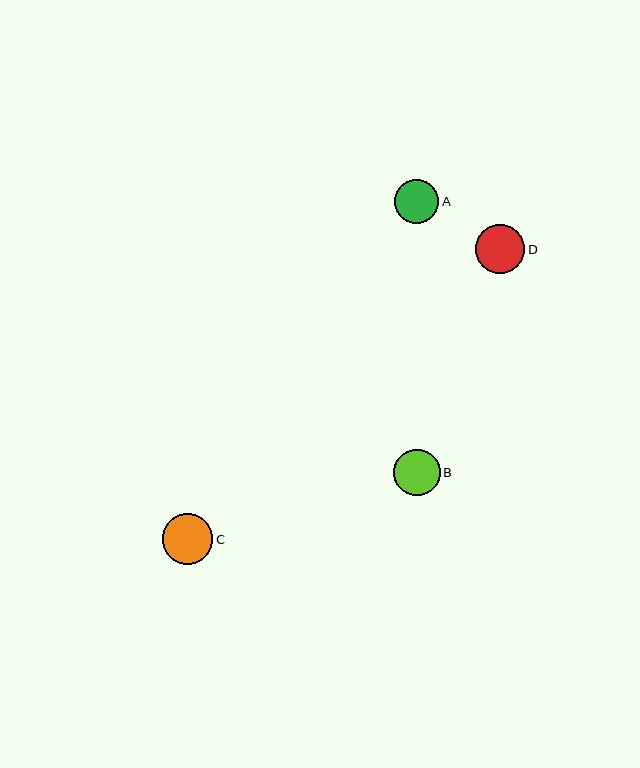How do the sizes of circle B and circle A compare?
Circle B and circle A are approximately the same size.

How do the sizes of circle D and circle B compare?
Circle D and circle B are approximately the same size.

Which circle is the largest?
Circle C is the largest with a size of approximately 51 pixels.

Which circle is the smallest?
Circle A is the smallest with a size of approximately 44 pixels.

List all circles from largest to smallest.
From largest to smallest: C, D, B, A.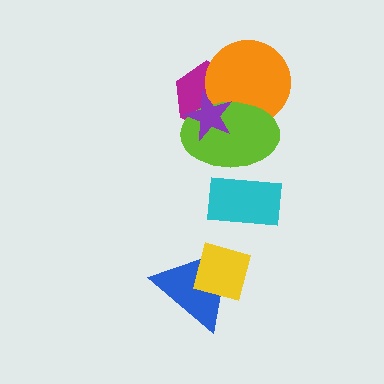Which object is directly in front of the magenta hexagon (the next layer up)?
The orange circle is directly in front of the magenta hexagon.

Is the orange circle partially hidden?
Yes, it is partially covered by another shape.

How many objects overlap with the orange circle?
3 objects overlap with the orange circle.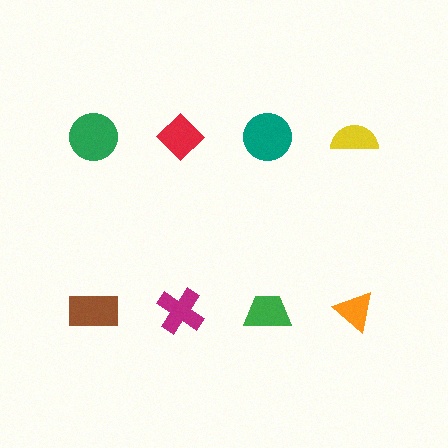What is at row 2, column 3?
A green trapezoid.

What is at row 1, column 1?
A green circle.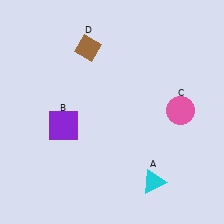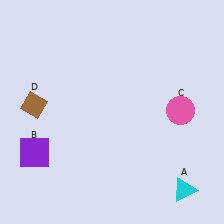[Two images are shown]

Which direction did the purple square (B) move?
The purple square (B) moved left.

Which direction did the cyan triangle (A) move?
The cyan triangle (A) moved right.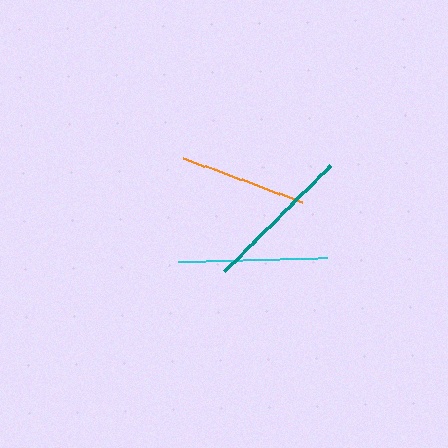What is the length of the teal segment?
The teal segment is approximately 150 pixels long.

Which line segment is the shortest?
The orange line is the shortest at approximately 127 pixels.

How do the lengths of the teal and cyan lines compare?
The teal and cyan lines are approximately the same length.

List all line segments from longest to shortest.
From longest to shortest: teal, cyan, orange.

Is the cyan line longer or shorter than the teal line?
The teal line is longer than the cyan line.